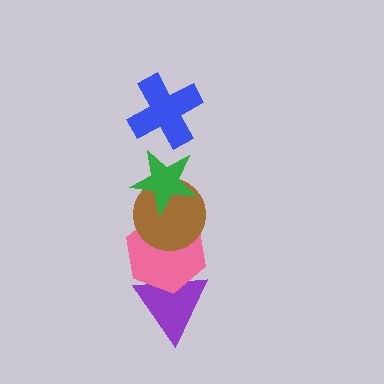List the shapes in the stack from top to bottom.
From top to bottom: the blue cross, the green star, the brown circle, the pink hexagon, the purple triangle.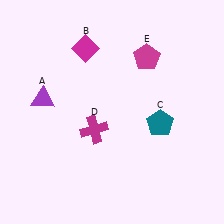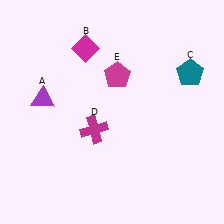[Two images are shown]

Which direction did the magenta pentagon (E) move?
The magenta pentagon (E) moved left.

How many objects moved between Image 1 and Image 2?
2 objects moved between the two images.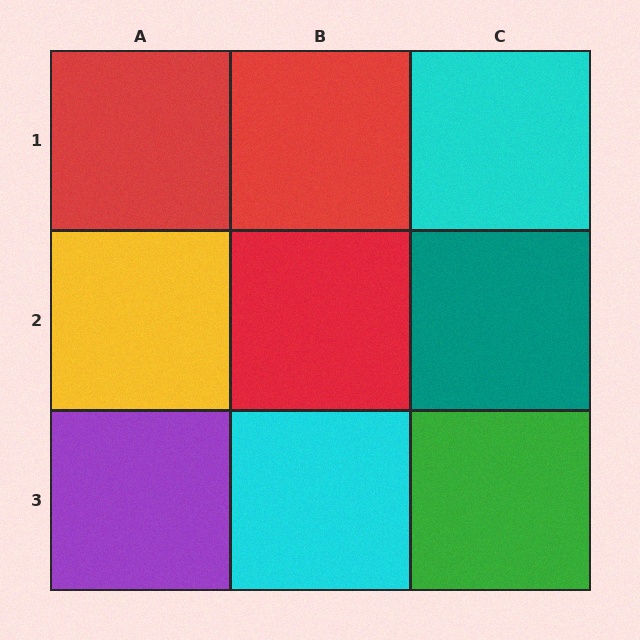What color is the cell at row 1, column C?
Cyan.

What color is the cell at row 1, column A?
Red.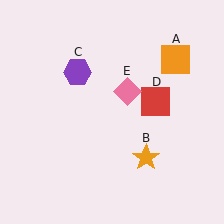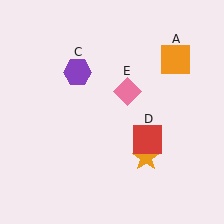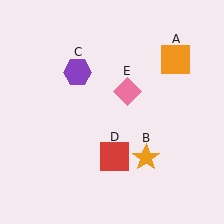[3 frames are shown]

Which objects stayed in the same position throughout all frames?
Orange square (object A) and orange star (object B) and purple hexagon (object C) and pink diamond (object E) remained stationary.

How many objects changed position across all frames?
1 object changed position: red square (object D).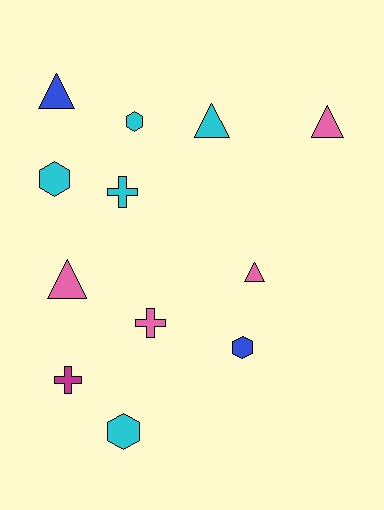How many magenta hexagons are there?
There are no magenta hexagons.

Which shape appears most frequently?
Triangle, with 5 objects.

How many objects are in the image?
There are 12 objects.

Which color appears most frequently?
Cyan, with 5 objects.